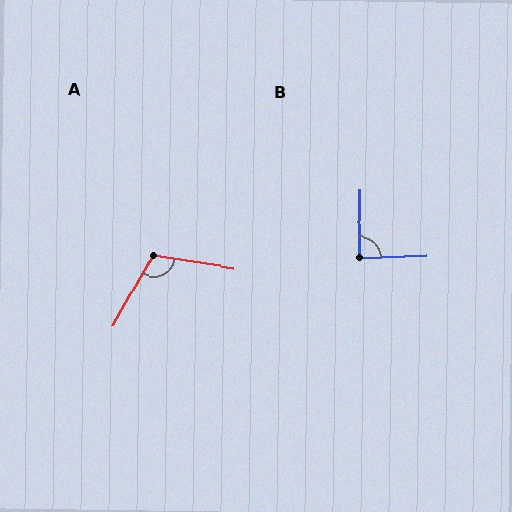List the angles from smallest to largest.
B (88°), A (110°).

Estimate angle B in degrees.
Approximately 88 degrees.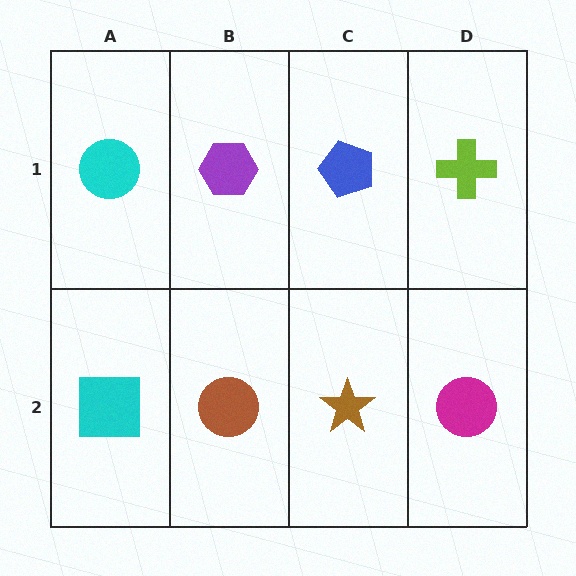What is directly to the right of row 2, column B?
A brown star.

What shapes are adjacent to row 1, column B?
A brown circle (row 2, column B), a cyan circle (row 1, column A), a blue pentagon (row 1, column C).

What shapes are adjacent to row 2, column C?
A blue pentagon (row 1, column C), a brown circle (row 2, column B), a magenta circle (row 2, column D).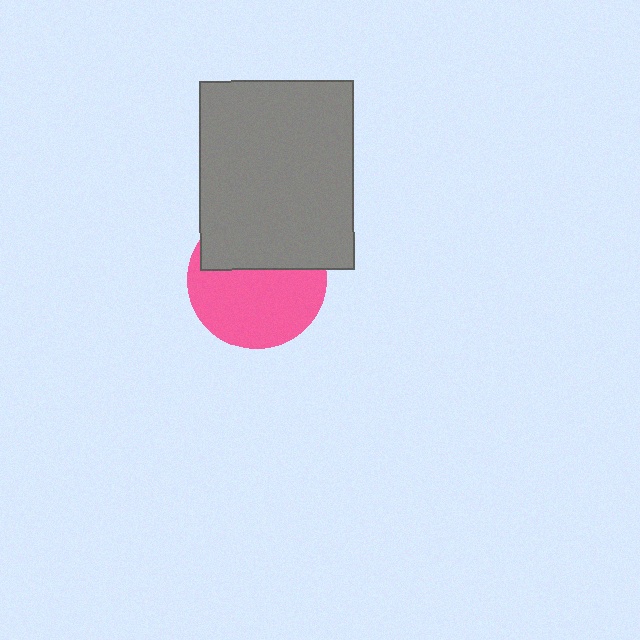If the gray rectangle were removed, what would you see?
You would see the complete pink circle.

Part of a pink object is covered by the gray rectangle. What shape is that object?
It is a circle.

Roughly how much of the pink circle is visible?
About half of it is visible (roughly 60%).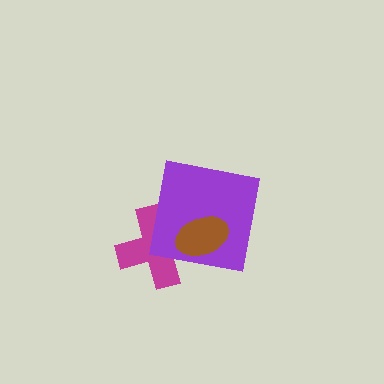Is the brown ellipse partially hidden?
No, no other shape covers it.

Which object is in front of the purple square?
The brown ellipse is in front of the purple square.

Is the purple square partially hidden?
Yes, it is partially covered by another shape.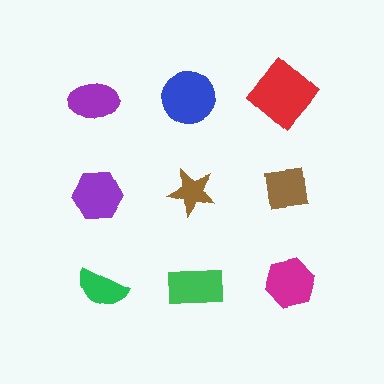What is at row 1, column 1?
A purple ellipse.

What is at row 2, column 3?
A brown square.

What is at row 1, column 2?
A blue circle.